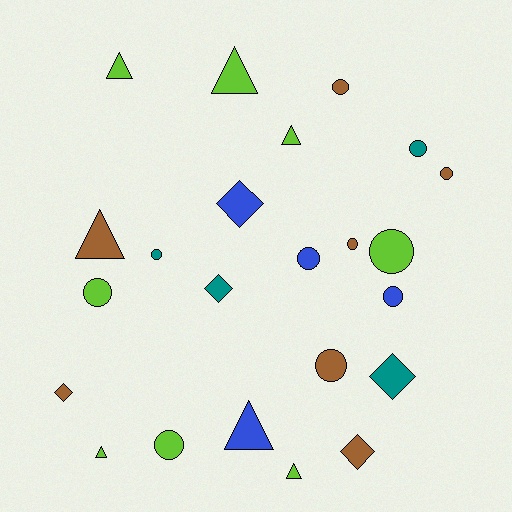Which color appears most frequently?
Lime, with 8 objects.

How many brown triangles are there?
There is 1 brown triangle.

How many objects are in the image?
There are 23 objects.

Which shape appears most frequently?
Circle, with 11 objects.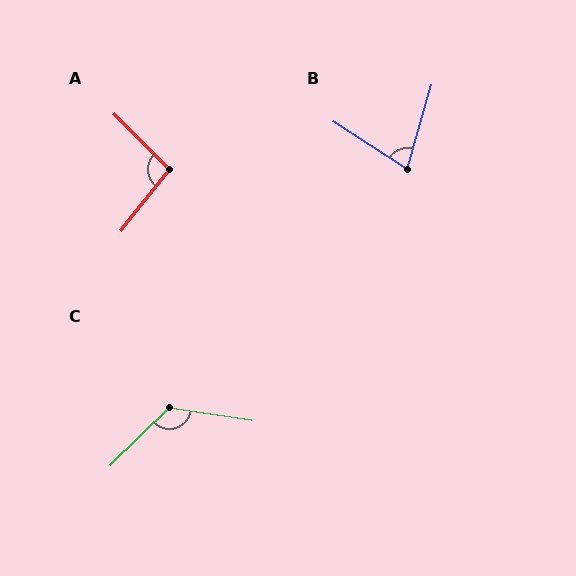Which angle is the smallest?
B, at approximately 73 degrees.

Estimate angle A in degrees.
Approximately 97 degrees.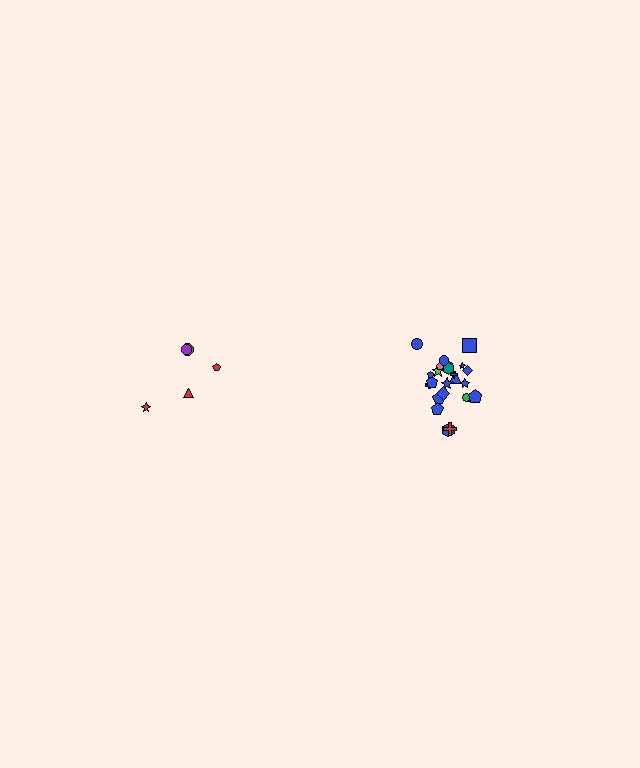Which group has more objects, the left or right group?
The right group.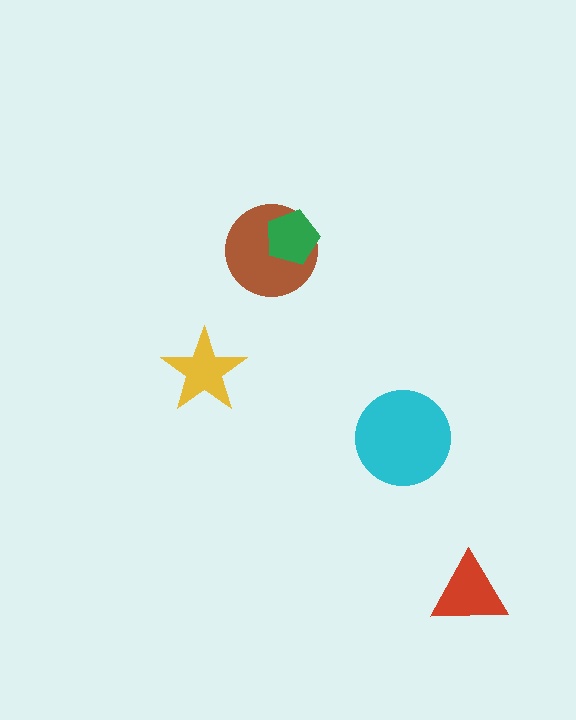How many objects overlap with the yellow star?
0 objects overlap with the yellow star.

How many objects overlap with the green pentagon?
1 object overlaps with the green pentagon.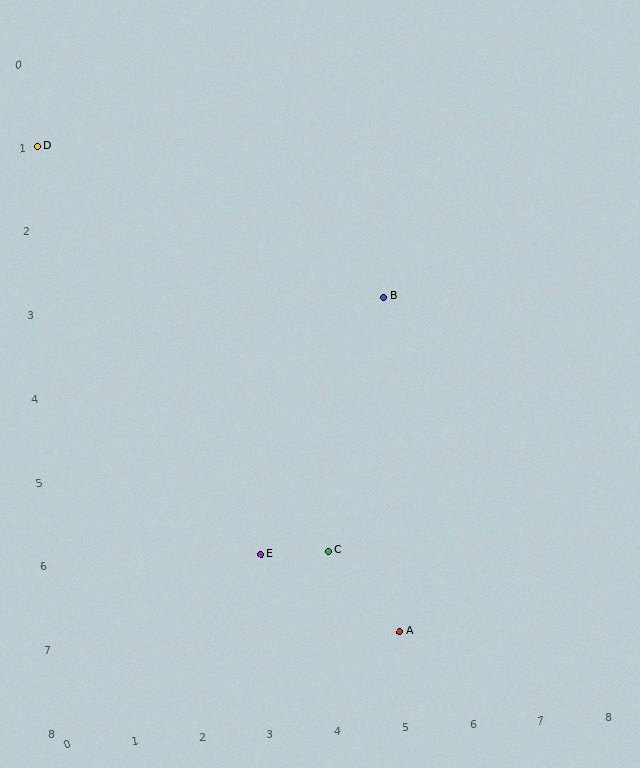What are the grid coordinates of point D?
Point D is at grid coordinates (0, 1).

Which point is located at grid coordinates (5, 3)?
Point B is at (5, 3).